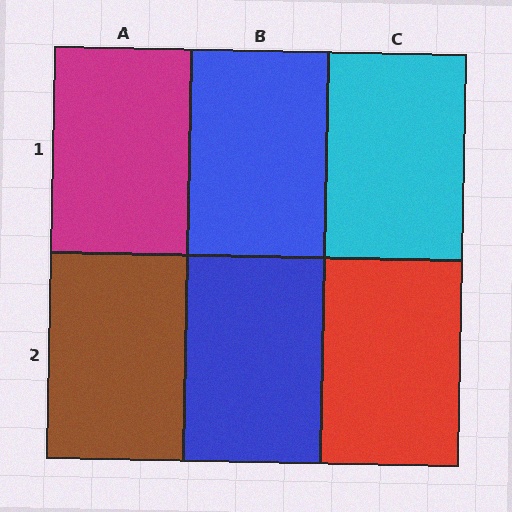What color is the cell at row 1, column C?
Cyan.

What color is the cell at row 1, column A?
Magenta.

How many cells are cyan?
1 cell is cyan.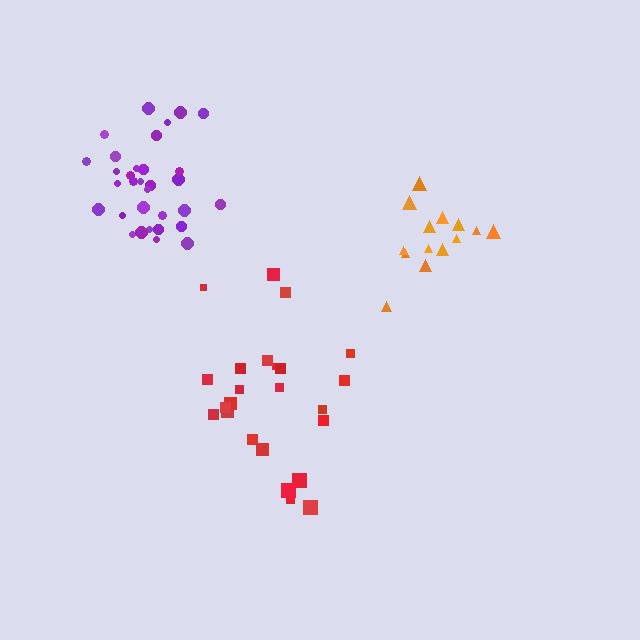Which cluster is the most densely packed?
Purple.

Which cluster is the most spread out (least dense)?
Red.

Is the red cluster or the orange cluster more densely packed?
Orange.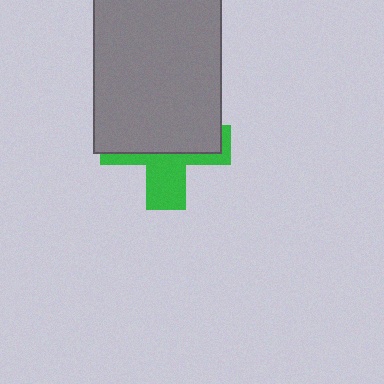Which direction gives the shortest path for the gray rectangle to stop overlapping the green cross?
Moving up gives the shortest separation.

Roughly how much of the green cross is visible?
A small part of it is visible (roughly 41%).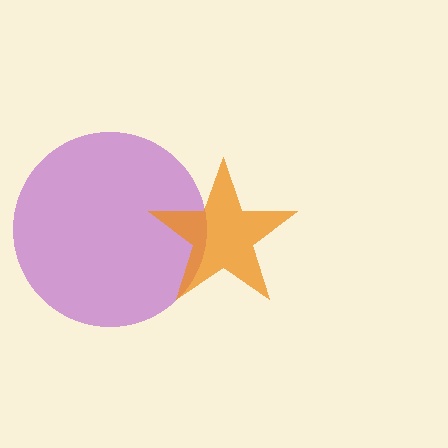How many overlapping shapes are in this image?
There are 2 overlapping shapes in the image.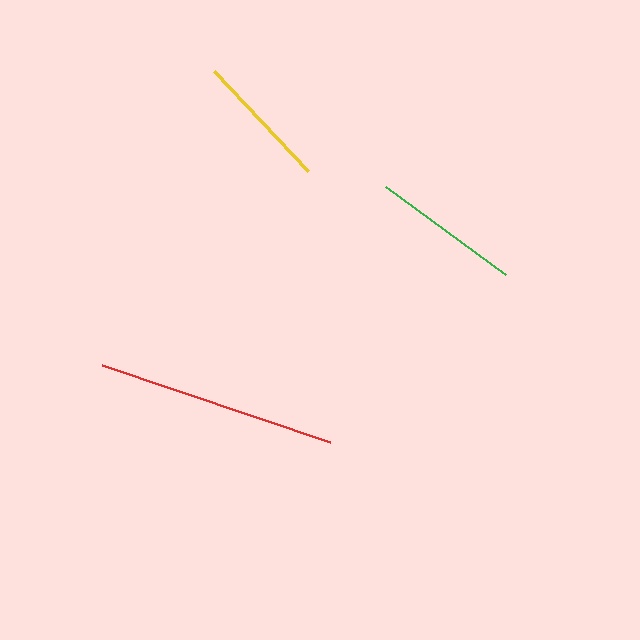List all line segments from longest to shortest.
From longest to shortest: red, green, yellow.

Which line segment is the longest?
The red line is the longest at approximately 241 pixels.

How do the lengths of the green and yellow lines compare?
The green and yellow lines are approximately the same length.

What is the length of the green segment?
The green segment is approximately 148 pixels long.